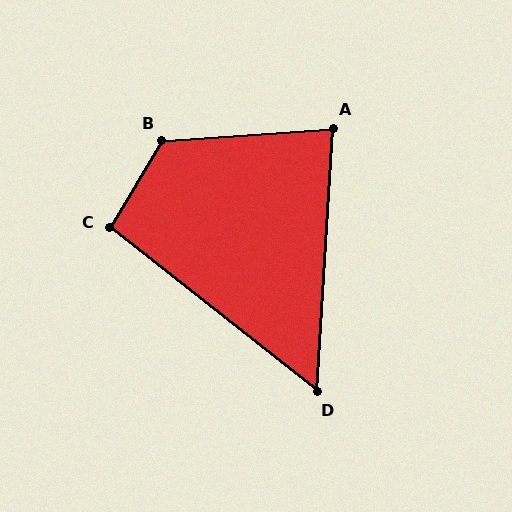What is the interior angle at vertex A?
Approximately 83 degrees (acute).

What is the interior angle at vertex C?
Approximately 97 degrees (obtuse).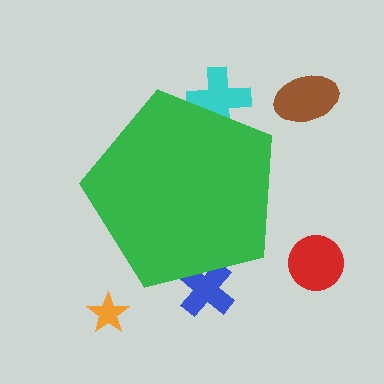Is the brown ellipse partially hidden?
No, the brown ellipse is fully visible.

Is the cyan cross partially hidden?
Yes, the cyan cross is partially hidden behind the green pentagon.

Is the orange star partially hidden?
No, the orange star is fully visible.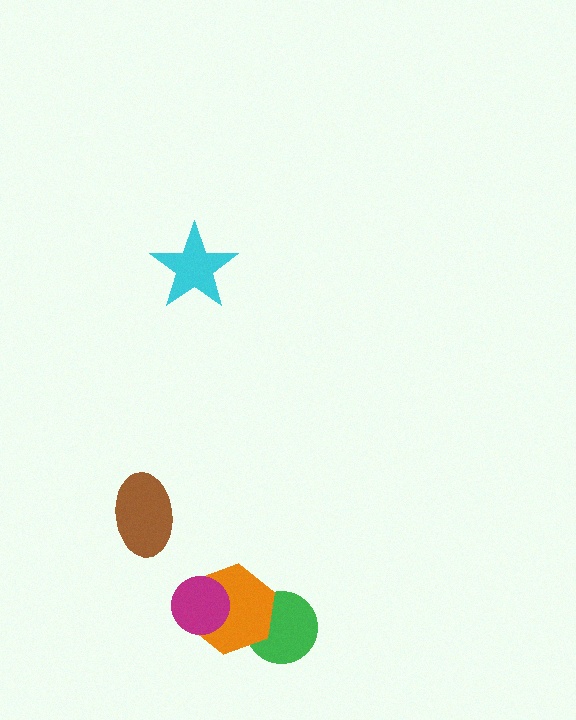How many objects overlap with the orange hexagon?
2 objects overlap with the orange hexagon.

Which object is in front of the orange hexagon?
The magenta circle is in front of the orange hexagon.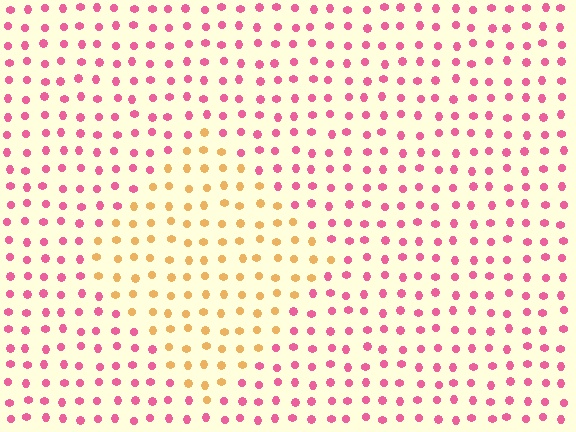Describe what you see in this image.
The image is filled with small pink elements in a uniform arrangement. A diamond-shaped region is visible where the elements are tinted to a slightly different hue, forming a subtle color boundary.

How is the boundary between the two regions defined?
The boundary is defined purely by a slight shift in hue (about 62 degrees). Spacing, size, and orientation are identical on both sides.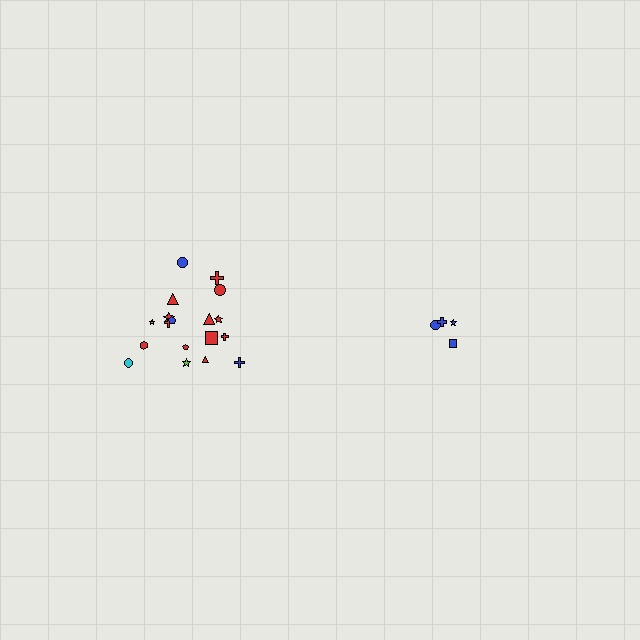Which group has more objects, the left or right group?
The left group.